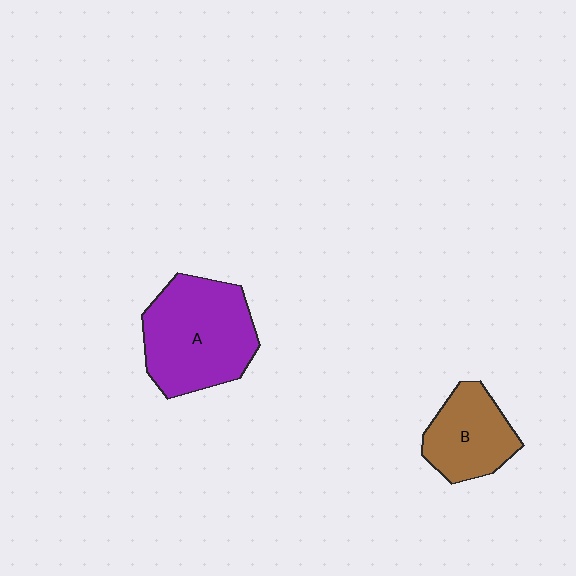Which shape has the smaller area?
Shape B (brown).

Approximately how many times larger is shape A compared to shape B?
Approximately 1.6 times.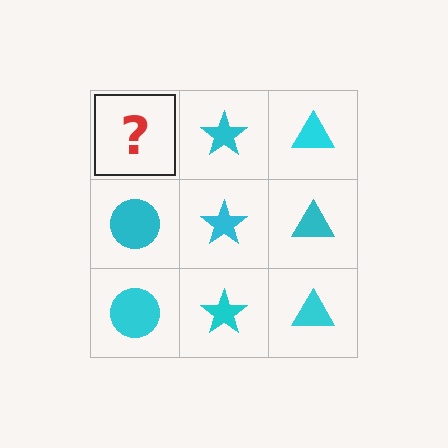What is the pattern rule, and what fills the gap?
The rule is that each column has a consistent shape. The gap should be filled with a cyan circle.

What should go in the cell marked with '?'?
The missing cell should contain a cyan circle.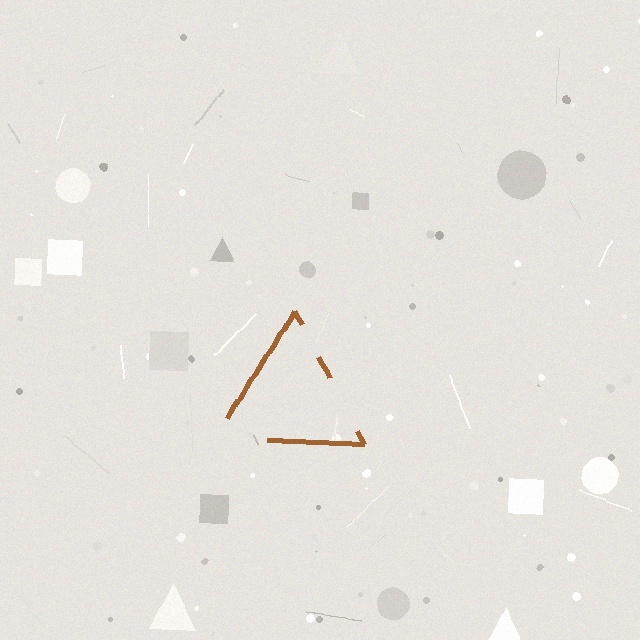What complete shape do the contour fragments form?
The contour fragments form a triangle.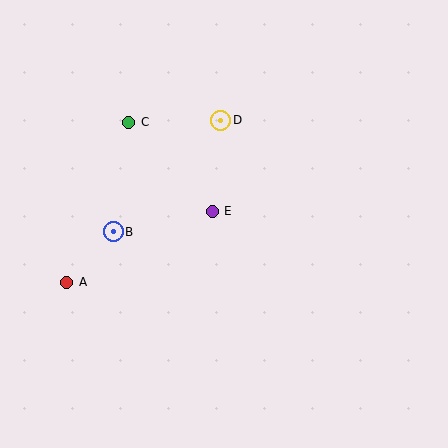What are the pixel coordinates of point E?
Point E is at (212, 211).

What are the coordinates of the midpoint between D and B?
The midpoint between D and B is at (167, 176).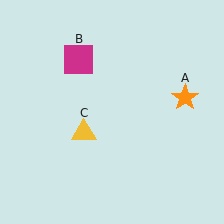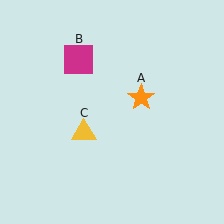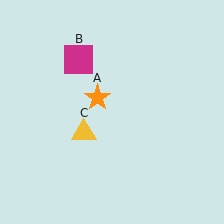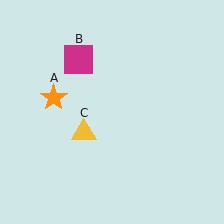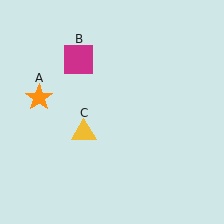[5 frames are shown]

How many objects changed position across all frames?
1 object changed position: orange star (object A).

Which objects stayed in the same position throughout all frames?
Magenta square (object B) and yellow triangle (object C) remained stationary.